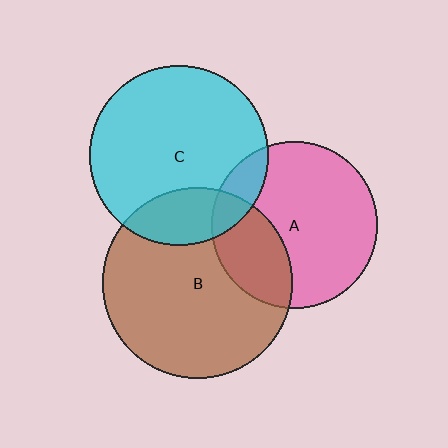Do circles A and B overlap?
Yes.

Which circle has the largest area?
Circle B (brown).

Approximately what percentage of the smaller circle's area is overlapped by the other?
Approximately 30%.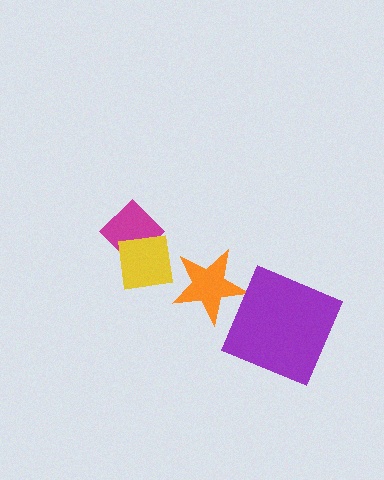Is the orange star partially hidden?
No, no other shape covers it.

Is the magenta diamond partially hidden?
Yes, it is partially covered by another shape.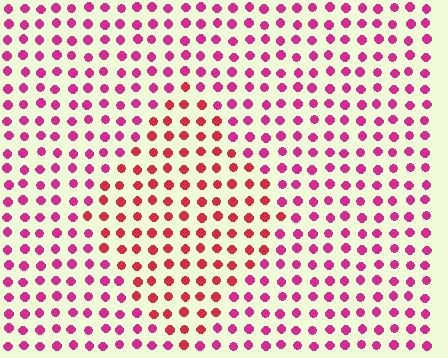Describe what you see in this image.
The image is filled with small magenta elements in a uniform arrangement. A diamond-shaped region is visible where the elements are tinted to a slightly different hue, forming a subtle color boundary.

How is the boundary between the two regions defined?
The boundary is defined purely by a slight shift in hue (about 28 degrees). Spacing, size, and orientation are identical on both sides.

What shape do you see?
I see a diamond.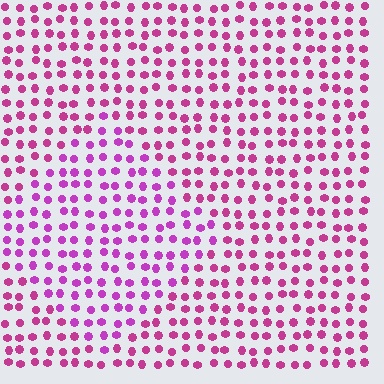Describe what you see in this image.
The image is filled with small magenta elements in a uniform arrangement. A diamond-shaped region is visible where the elements are tinted to a slightly different hue, forming a subtle color boundary.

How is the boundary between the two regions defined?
The boundary is defined purely by a slight shift in hue (about 21 degrees). Spacing, size, and orientation are identical on both sides.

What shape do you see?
I see a diamond.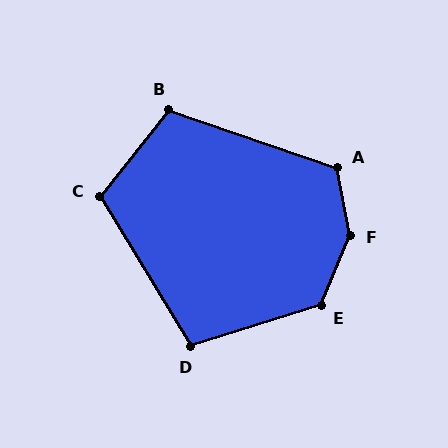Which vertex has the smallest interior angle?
D, at approximately 104 degrees.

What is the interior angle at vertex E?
Approximately 130 degrees (obtuse).